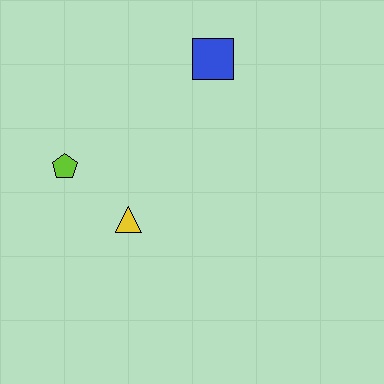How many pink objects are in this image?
There are no pink objects.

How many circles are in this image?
There are no circles.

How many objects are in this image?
There are 3 objects.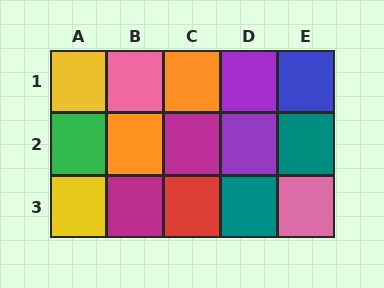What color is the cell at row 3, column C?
Red.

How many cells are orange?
2 cells are orange.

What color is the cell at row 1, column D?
Purple.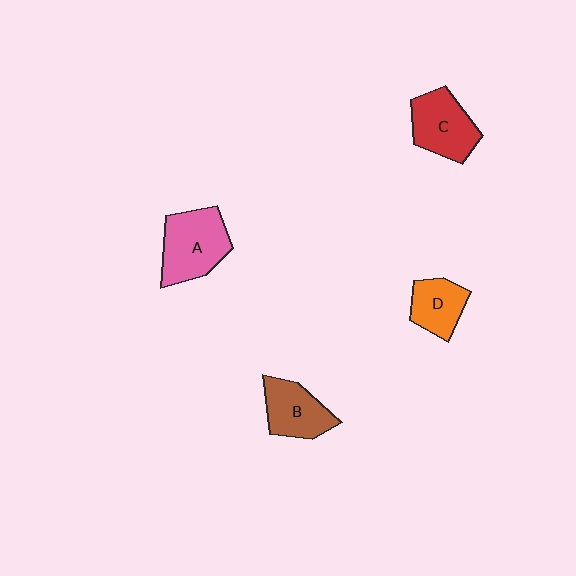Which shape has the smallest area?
Shape D (orange).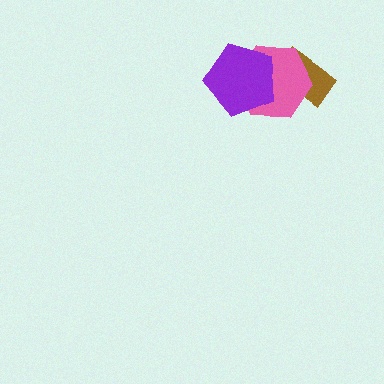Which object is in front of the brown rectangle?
The pink hexagon is in front of the brown rectangle.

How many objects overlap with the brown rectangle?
1 object overlaps with the brown rectangle.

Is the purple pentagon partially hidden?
No, no other shape covers it.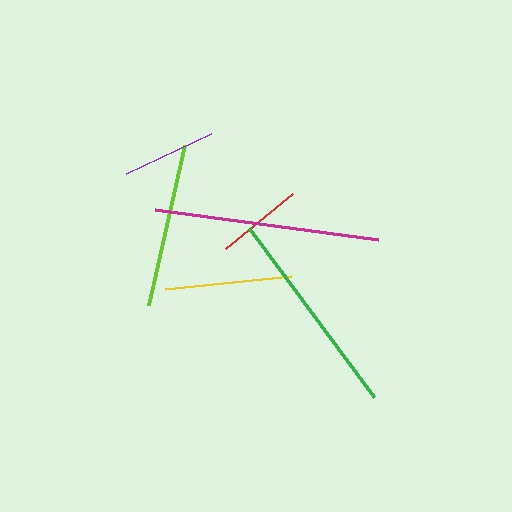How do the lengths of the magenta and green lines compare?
The magenta and green lines are approximately the same length.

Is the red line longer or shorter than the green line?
The green line is longer than the red line.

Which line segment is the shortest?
The red line is the shortest at approximately 87 pixels.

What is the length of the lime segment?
The lime segment is approximately 165 pixels long.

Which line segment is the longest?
The magenta line is the longest at approximately 225 pixels.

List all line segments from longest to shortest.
From longest to shortest: magenta, green, lime, yellow, purple, red.